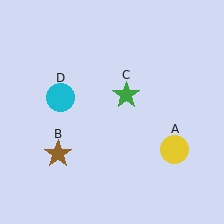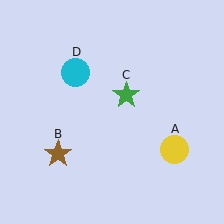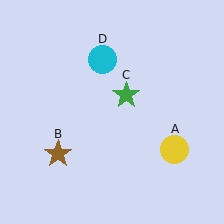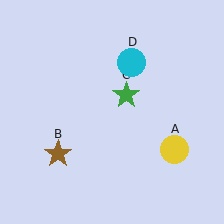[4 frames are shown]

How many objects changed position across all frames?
1 object changed position: cyan circle (object D).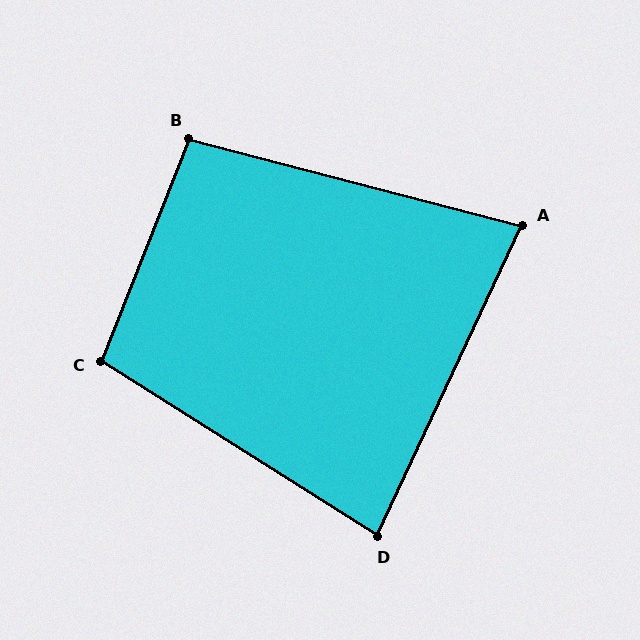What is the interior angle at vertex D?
Approximately 83 degrees (acute).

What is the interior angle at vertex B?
Approximately 97 degrees (obtuse).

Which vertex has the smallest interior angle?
A, at approximately 79 degrees.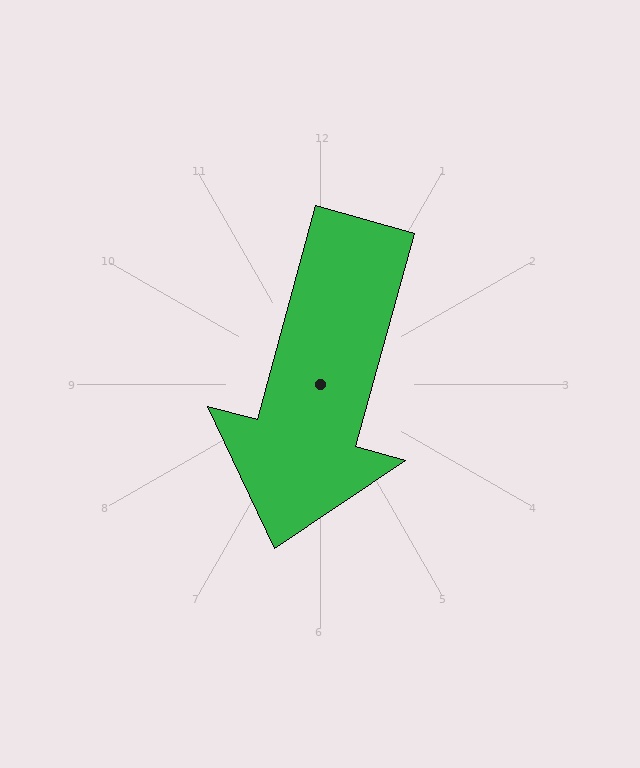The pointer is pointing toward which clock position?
Roughly 7 o'clock.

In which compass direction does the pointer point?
South.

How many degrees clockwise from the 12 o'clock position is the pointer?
Approximately 195 degrees.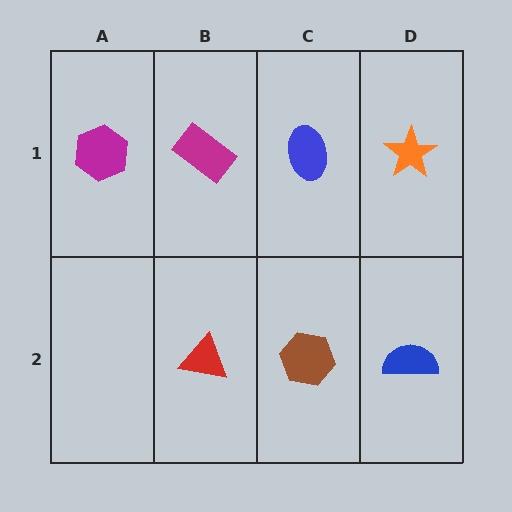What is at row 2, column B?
A red triangle.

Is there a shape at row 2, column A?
No, that cell is empty.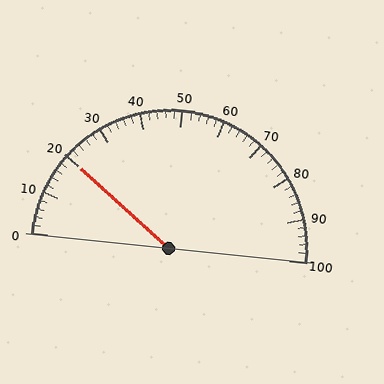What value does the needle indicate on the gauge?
The needle indicates approximately 20.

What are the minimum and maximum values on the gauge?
The gauge ranges from 0 to 100.